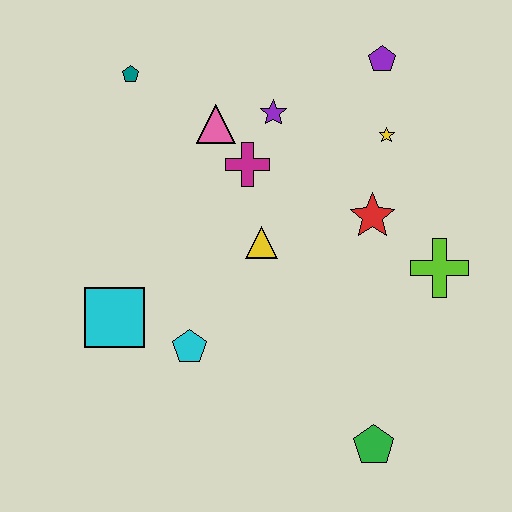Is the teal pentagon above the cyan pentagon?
Yes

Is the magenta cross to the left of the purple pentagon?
Yes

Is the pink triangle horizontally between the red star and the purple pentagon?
No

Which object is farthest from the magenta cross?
The green pentagon is farthest from the magenta cross.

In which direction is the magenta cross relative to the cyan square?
The magenta cross is above the cyan square.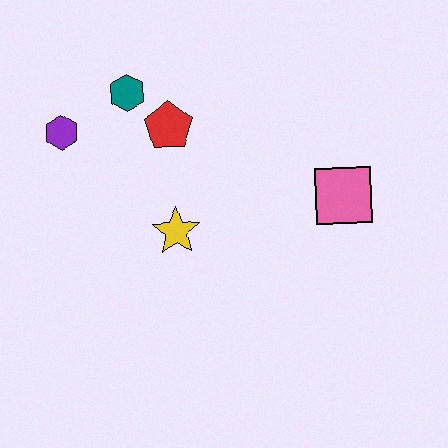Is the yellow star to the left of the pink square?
Yes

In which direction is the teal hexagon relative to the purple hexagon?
The teal hexagon is to the right of the purple hexagon.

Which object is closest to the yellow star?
The red pentagon is closest to the yellow star.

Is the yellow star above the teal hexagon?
No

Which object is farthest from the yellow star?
The pink square is farthest from the yellow star.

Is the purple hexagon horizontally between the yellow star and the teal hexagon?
No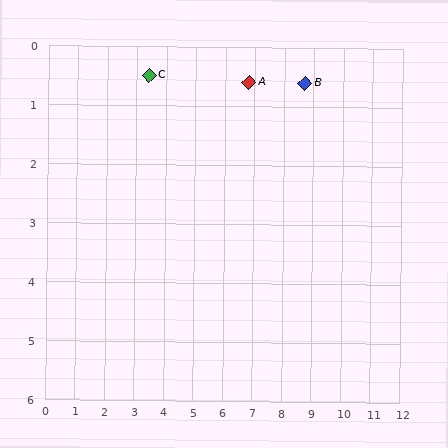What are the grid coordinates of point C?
Point C is at approximately (3.4, 0.5).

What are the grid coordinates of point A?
Point A is at approximately (6.8, 0.6).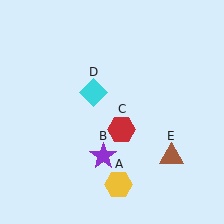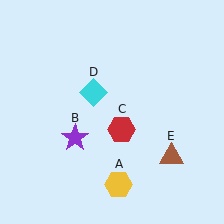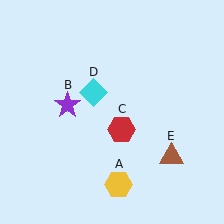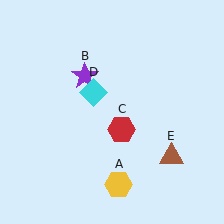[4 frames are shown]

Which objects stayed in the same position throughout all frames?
Yellow hexagon (object A) and red hexagon (object C) and cyan diamond (object D) and brown triangle (object E) remained stationary.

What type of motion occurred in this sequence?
The purple star (object B) rotated clockwise around the center of the scene.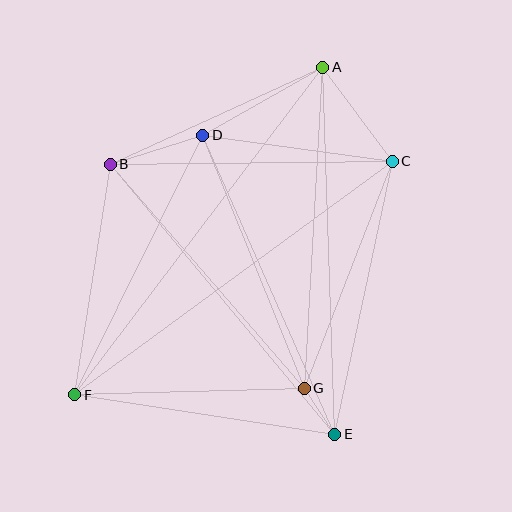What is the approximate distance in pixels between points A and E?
The distance between A and E is approximately 367 pixels.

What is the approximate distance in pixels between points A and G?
The distance between A and G is approximately 322 pixels.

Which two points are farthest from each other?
Points A and F are farthest from each other.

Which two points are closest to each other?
Points E and G are closest to each other.